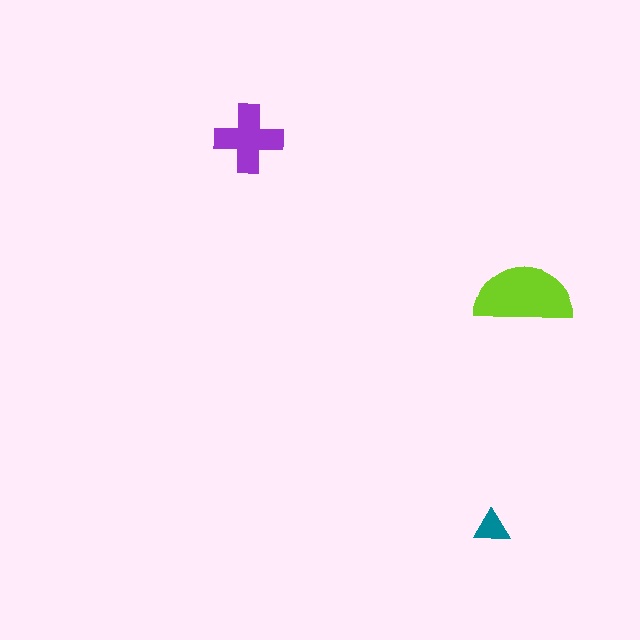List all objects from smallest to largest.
The teal triangle, the purple cross, the lime semicircle.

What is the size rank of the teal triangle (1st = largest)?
3rd.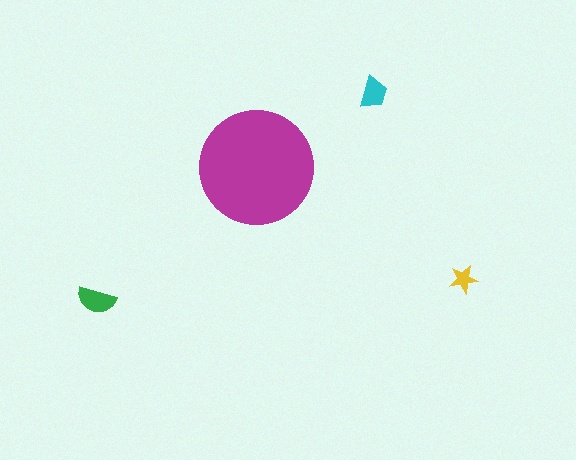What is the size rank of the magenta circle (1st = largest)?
1st.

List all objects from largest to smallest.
The magenta circle, the green semicircle, the cyan trapezoid, the yellow star.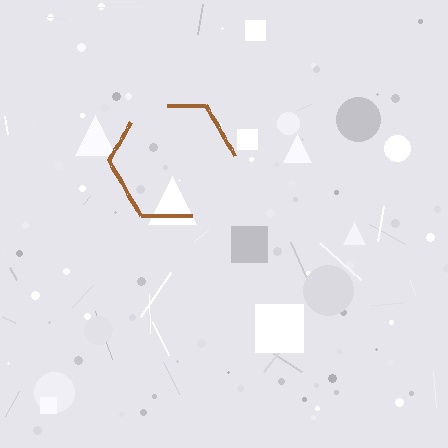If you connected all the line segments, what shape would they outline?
They would outline a hexagon.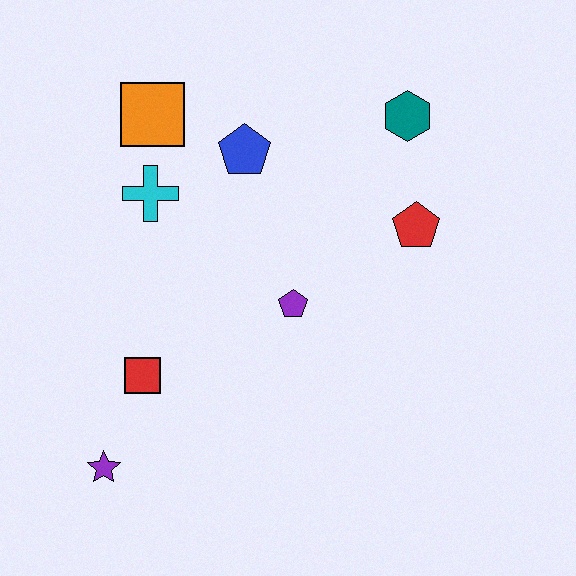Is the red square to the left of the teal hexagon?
Yes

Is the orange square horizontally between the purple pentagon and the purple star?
Yes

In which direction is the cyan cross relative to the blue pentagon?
The cyan cross is to the left of the blue pentagon.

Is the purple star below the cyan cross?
Yes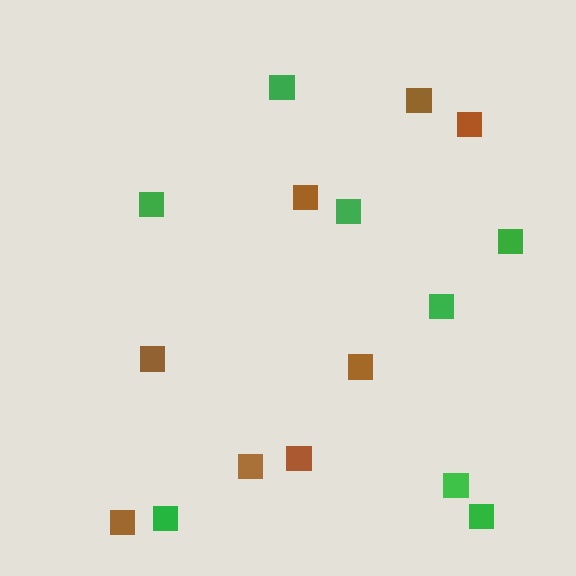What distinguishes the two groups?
There are 2 groups: one group of brown squares (8) and one group of green squares (8).